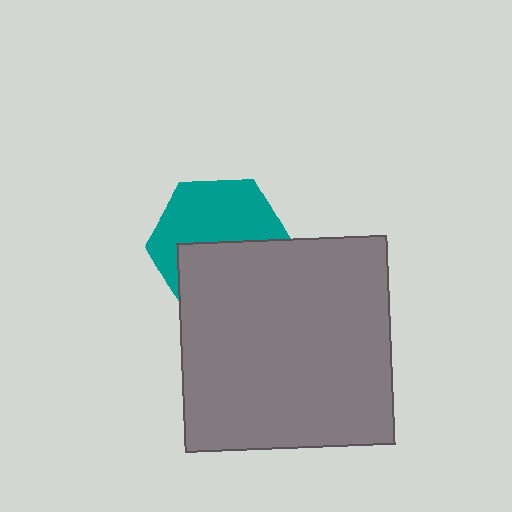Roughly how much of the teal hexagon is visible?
About half of it is visible (roughly 53%).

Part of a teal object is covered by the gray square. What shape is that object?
It is a hexagon.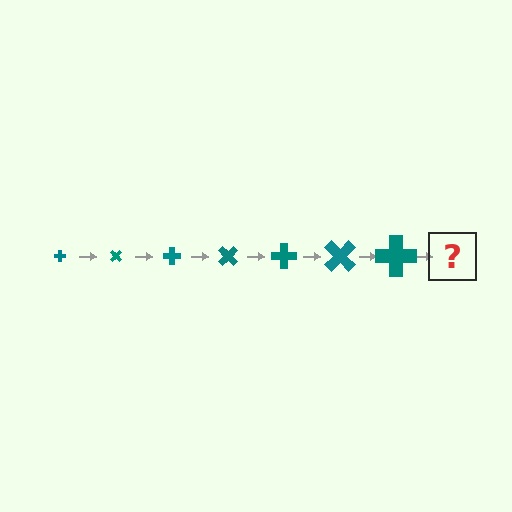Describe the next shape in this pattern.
It should be a cross, larger than the previous one and rotated 315 degrees from the start.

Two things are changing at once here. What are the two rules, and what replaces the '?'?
The two rules are that the cross grows larger each step and it rotates 45 degrees each step. The '?' should be a cross, larger than the previous one and rotated 315 degrees from the start.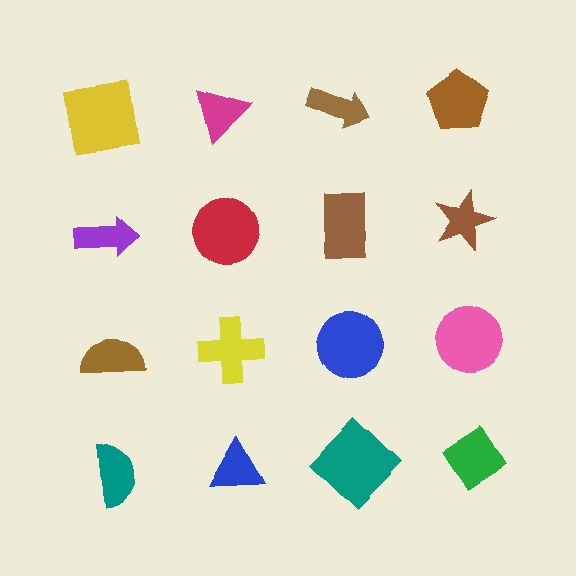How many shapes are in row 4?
4 shapes.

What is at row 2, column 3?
A brown rectangle.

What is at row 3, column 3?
A blue circle.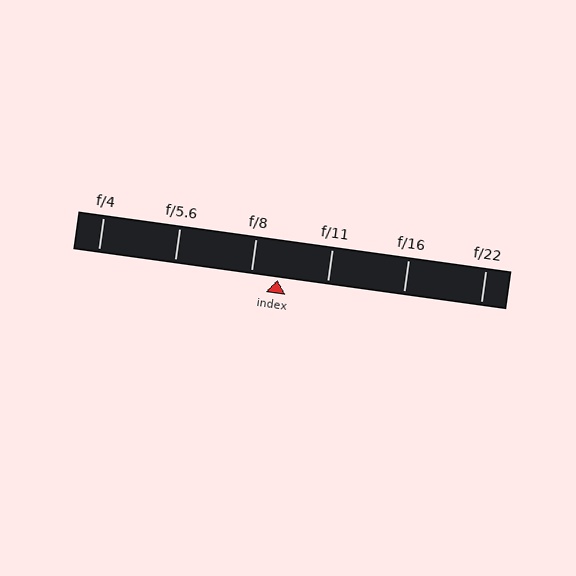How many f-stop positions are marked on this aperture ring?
There are 6 f-stop positions marked.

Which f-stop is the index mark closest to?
The index mark is closest to f/8.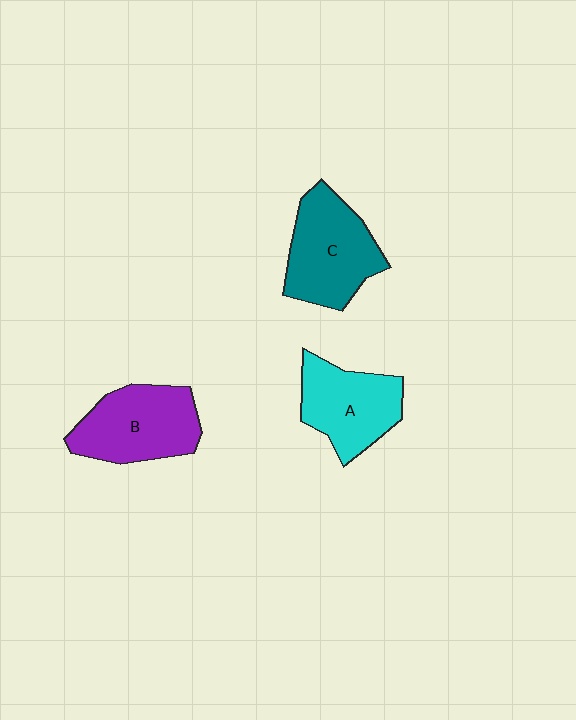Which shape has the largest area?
Shape C (teal).